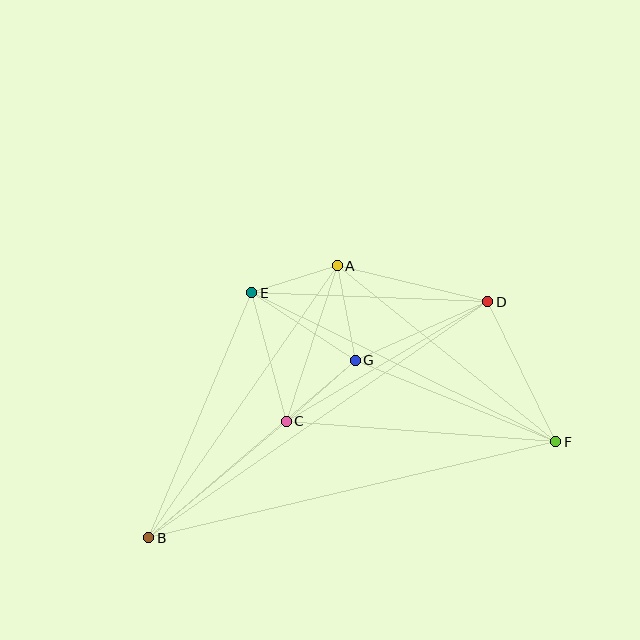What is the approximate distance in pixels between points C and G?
The distance between C and G is approximately 92 pixels.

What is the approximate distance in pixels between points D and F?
The distance between D and F is approximately 156 pixels.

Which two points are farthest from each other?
Points B and F are farthest from each other.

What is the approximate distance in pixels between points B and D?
The distance between B and D is approximately 413 pixels.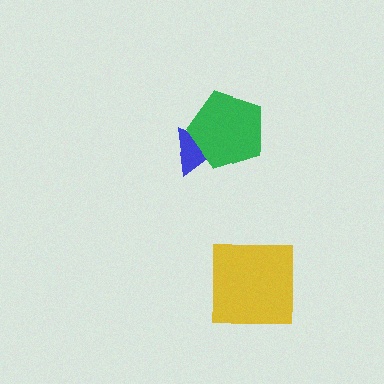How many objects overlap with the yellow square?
0 objects overlap with the yellow square.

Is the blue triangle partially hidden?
Yes, it is partially covered by another shape.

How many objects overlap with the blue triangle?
1 object overlaps with the blue triangle.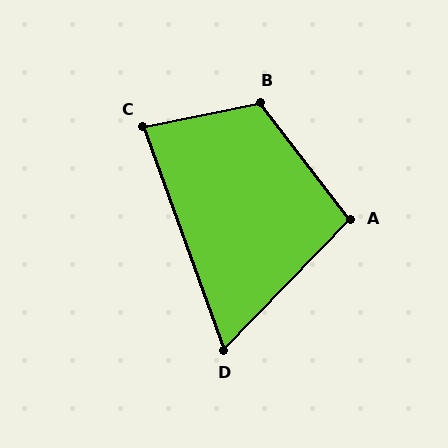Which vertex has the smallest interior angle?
D, at approximately 64 degrees.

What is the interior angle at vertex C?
Approximately 82 degrees (acute).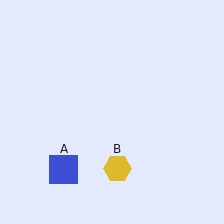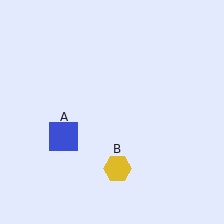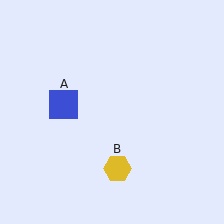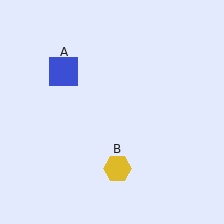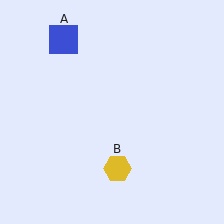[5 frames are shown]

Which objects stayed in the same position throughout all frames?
Yellow hexagon (object B) remained stationary.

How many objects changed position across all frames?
1 object changed position: blue square (object A).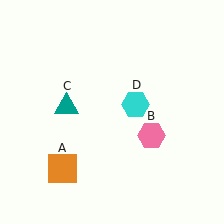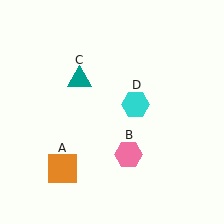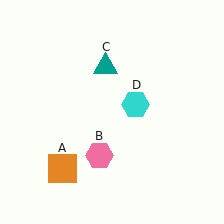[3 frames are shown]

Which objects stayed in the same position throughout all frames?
Orange square (object A) and cyan hexagon (object D) remained stationary.